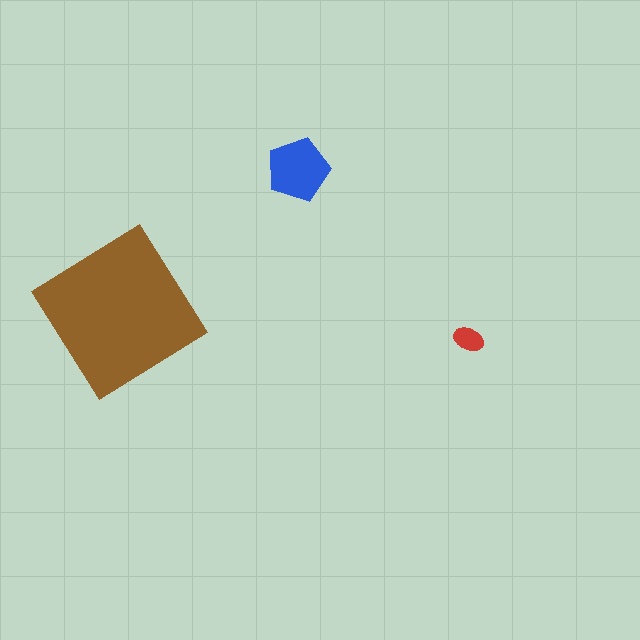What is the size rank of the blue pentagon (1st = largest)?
2nd.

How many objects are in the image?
There are 3 objects in the image.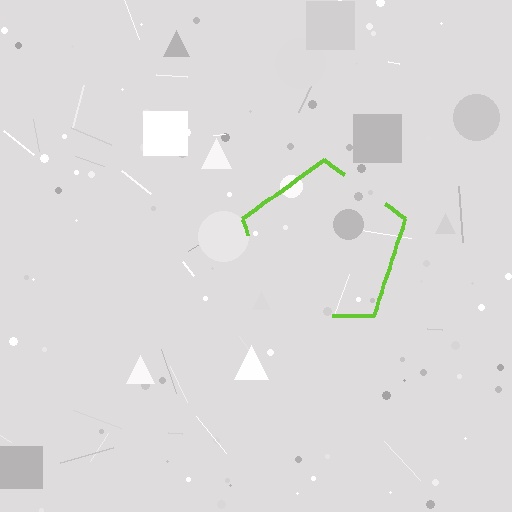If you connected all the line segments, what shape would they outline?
They would outline a pentagon.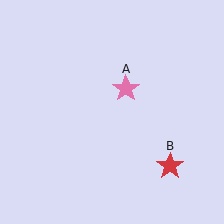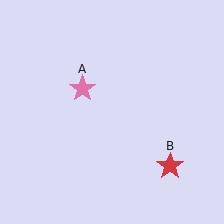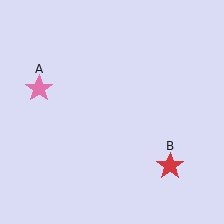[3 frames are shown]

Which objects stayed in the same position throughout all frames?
Red star (object B) remained stationary.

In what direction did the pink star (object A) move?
The pink star (object A) moved left.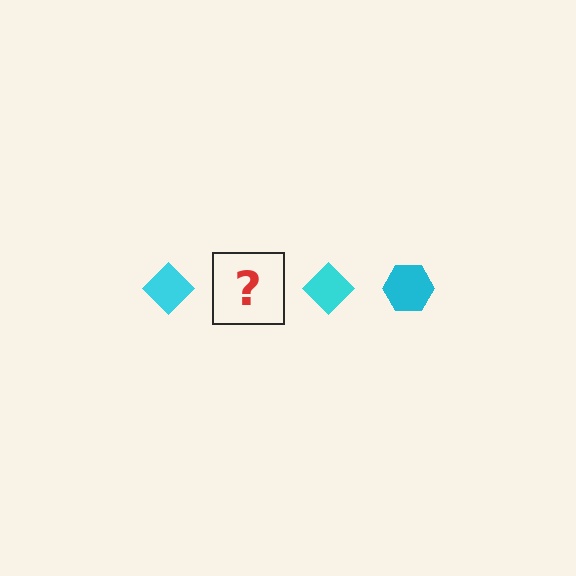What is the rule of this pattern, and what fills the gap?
The rule is that the pattern cycles through diamond, hexagon shapes in cyan. The gap should be filled with a cyan hexagon.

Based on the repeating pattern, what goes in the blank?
The blank should be a cyan hexagon.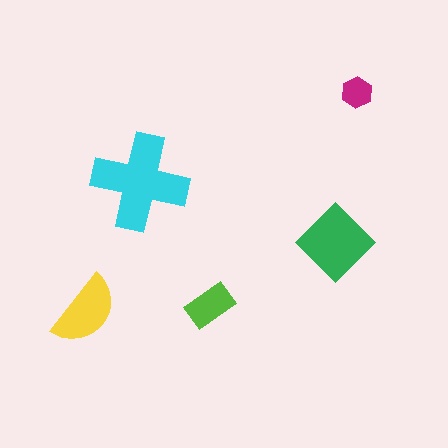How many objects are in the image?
There are 5 objects in the image.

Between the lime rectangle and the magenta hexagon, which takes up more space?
The lime rectangle.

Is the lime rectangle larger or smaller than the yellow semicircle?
Smaller.